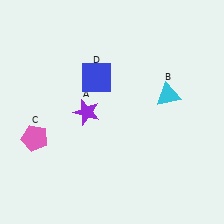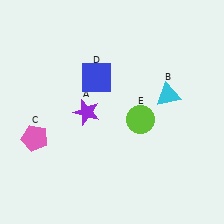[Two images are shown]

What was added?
A lime circle (E) was added in Image 2.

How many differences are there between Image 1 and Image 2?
There is 1 difference between the two images.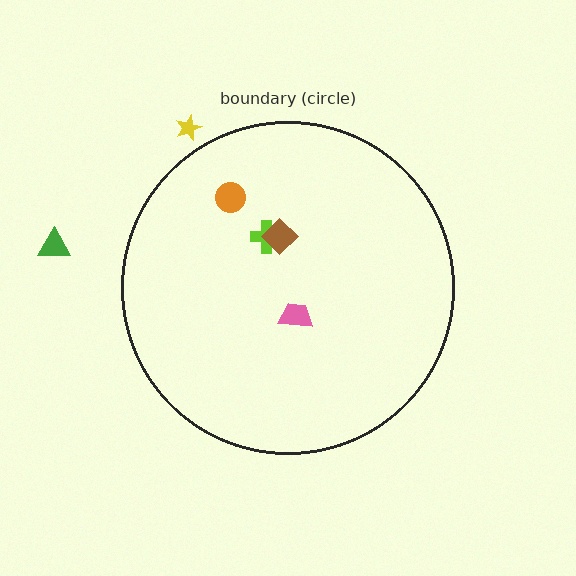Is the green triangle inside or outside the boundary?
Outside.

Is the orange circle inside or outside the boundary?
Inside.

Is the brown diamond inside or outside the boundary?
Inside.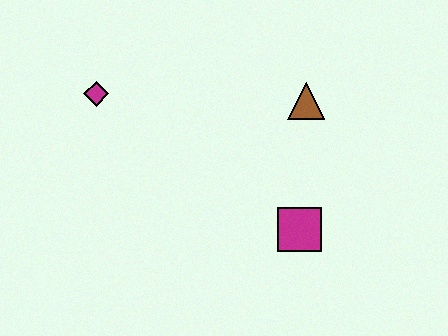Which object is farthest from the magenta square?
The magenta diamond is farthest from the magenta square.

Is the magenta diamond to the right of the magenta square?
No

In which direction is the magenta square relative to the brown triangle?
The magenta square is below the brown triangle.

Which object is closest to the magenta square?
The brown triangle is closest to the magenta square.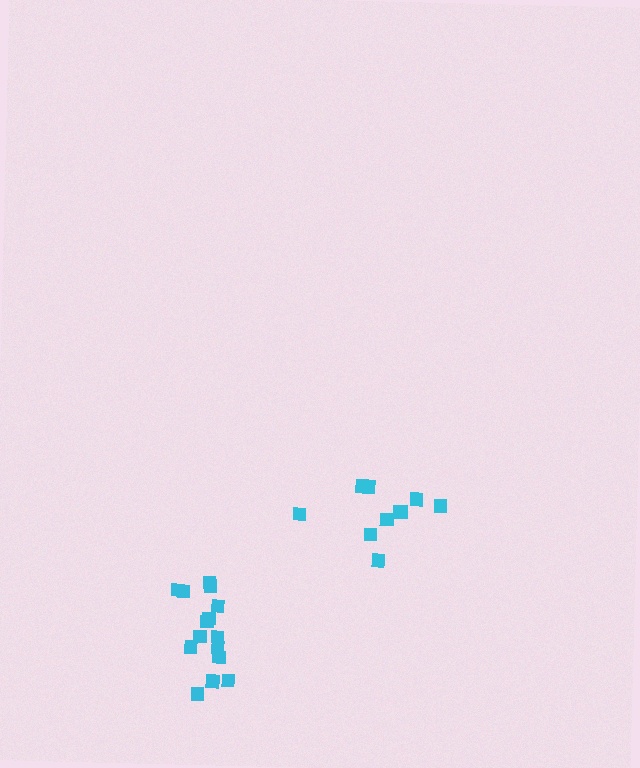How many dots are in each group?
Group 1: 10 dots, Group 2: 15 dots (25 total).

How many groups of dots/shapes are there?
There are 2 groups.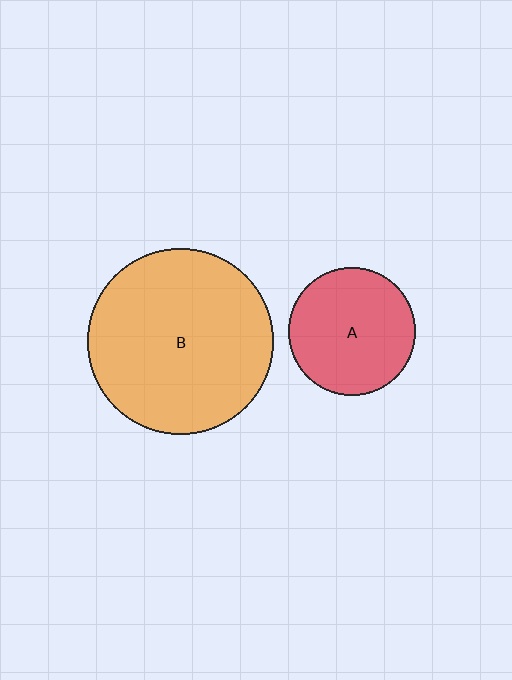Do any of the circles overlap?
No, none of the circles overlap.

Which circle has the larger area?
Circle B (orange).